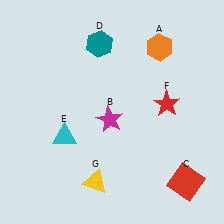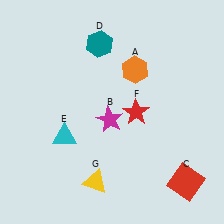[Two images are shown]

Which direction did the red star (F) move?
The red star (F) moved left.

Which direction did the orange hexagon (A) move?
The orange hexagon (A) moved left.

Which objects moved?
The objects that moved are: the orange hexagon (A), the red star (F).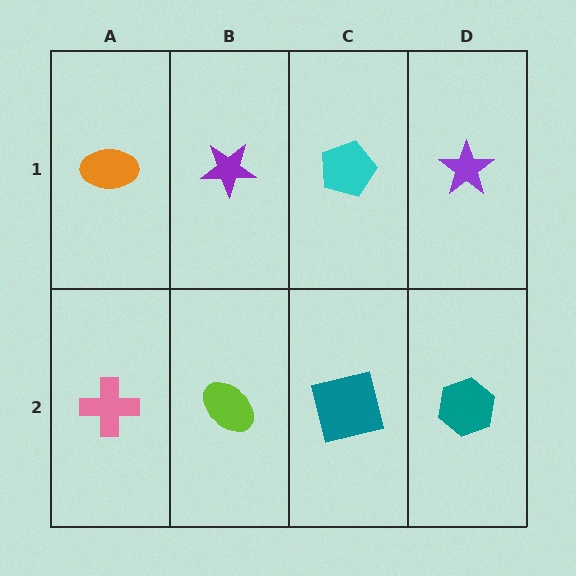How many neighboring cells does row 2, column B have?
3.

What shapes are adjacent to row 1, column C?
A teal square (row 2, column C), a purple star (row 1, column B), a purple star (row 1, column D).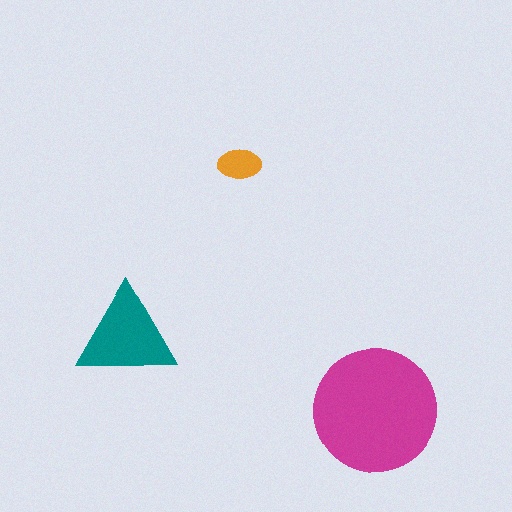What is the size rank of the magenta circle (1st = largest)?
1st.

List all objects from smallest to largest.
The orange ellipse, the teal triangle, the magenta circle.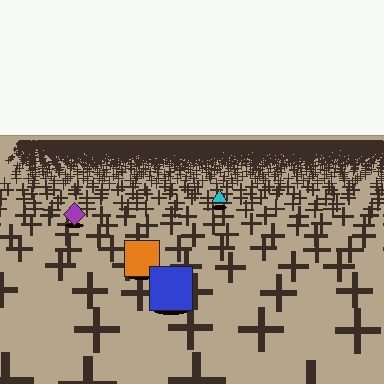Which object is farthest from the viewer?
The cyan triangle is farthest from the viewer. It appears smaller and the ground texture around it is denser.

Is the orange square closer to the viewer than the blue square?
No. The blue square is closer — you can tell from the texture gradient: the ground texture is coarser near it.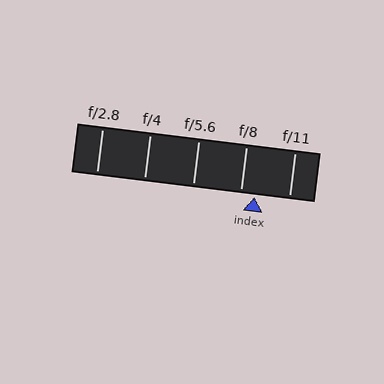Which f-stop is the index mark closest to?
The index mark is closest to f/8.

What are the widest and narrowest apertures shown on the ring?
The widest aperture shown is f/2.8 and the narrowest is f/11.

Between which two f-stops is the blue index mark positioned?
The index mark is between f/8 and f/11.